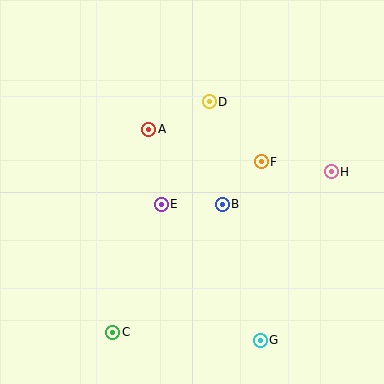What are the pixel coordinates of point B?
Point B is at (222, 204).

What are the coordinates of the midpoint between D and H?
The midpoint between D and H is at (270, 137).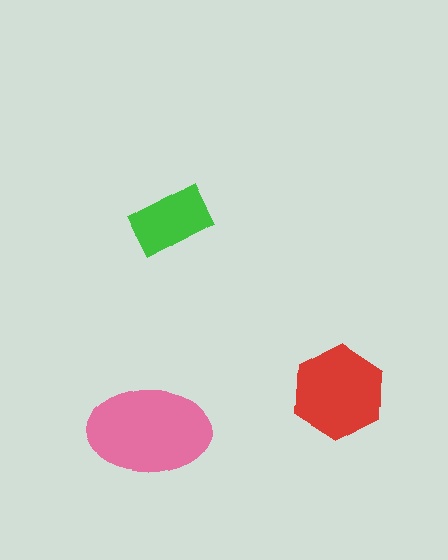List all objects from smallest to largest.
The green rectangle, the red hexagon, the pink ellipse.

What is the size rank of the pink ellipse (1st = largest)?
1st.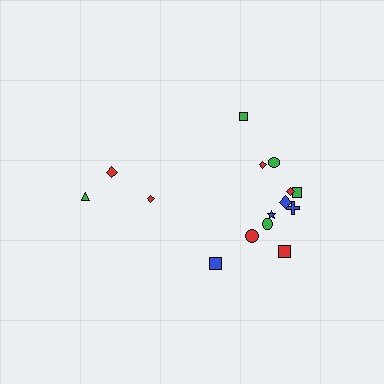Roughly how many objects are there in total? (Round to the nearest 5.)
Roughly 15 objects in total.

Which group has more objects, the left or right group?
The right group.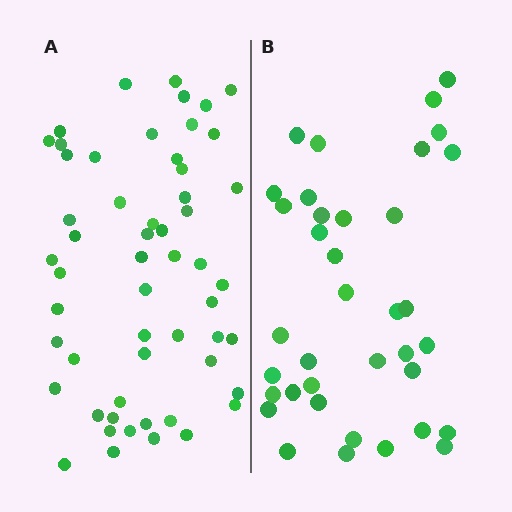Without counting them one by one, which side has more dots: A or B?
Region A (the left region) has more dots.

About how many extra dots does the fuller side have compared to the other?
Region A has approximately 20 more dots than region B.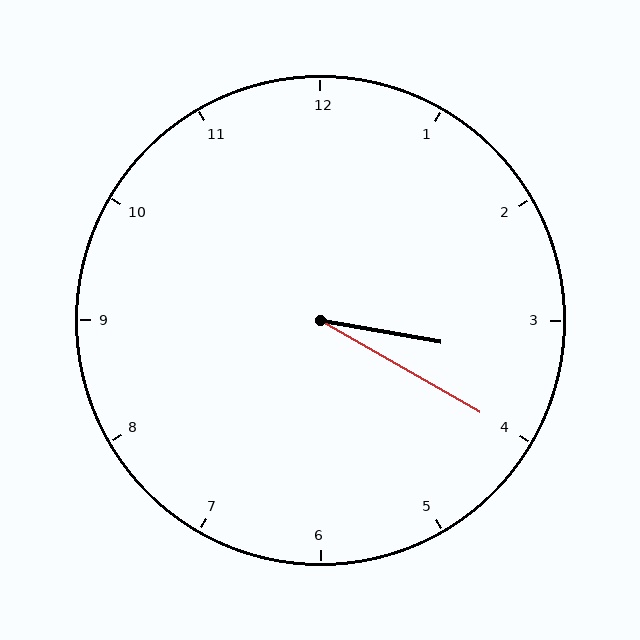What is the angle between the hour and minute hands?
Approximately 20 degrees.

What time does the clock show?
3:20.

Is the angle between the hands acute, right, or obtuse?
It is acute.